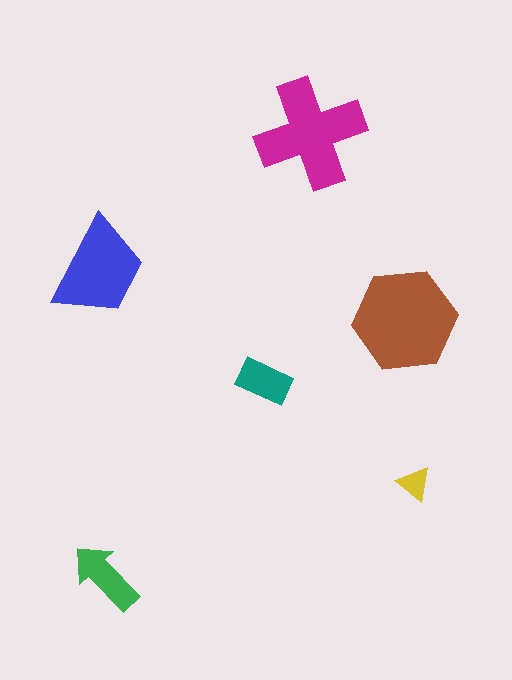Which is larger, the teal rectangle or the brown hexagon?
The brown hexagon.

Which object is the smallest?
The yellow triangle.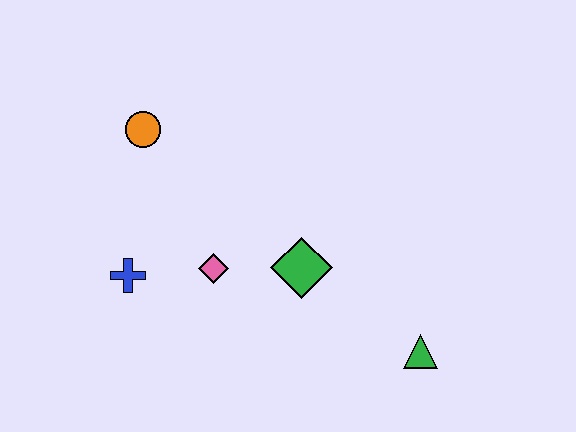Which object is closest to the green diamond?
The pink diamond is closest to the green diamond.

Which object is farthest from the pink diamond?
The green triangle is farthest from the pink diamond.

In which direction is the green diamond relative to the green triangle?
The green diamond is to the left of the green triangle.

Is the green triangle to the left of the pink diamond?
No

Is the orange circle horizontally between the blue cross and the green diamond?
Yes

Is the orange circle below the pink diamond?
No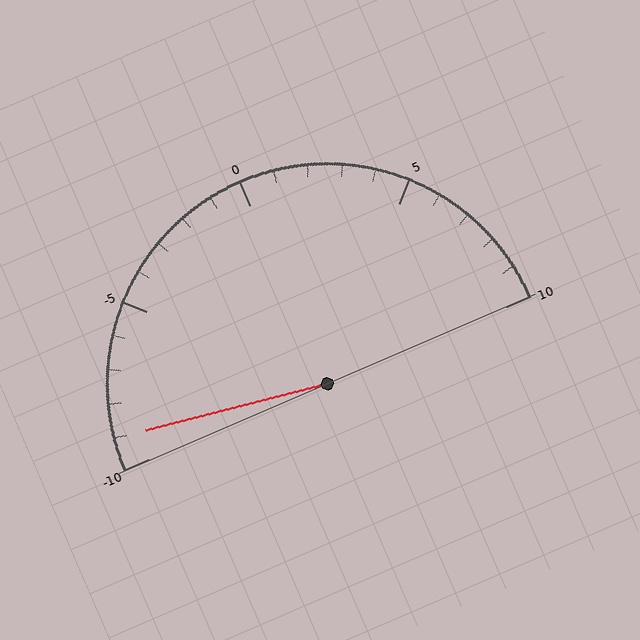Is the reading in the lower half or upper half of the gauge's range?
The reading is in the lower half of the range (-10 to 10).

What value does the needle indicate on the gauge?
The needle indicates approximately -9.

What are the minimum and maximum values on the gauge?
The gauge ranges from -10 to 10.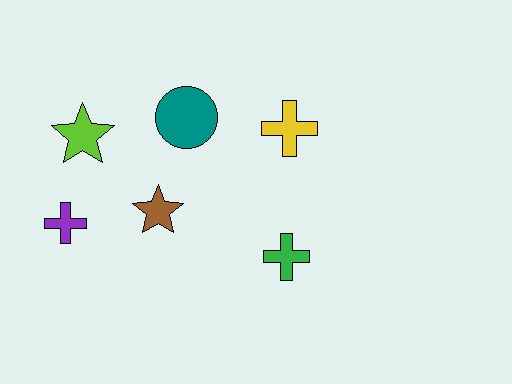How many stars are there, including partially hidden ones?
There are 2 stars.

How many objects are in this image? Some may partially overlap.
There are 6 objects.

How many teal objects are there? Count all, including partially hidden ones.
There is 1 teal object.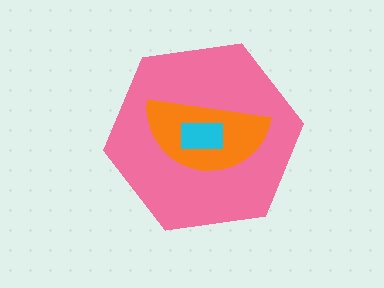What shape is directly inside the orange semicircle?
The cyan rectangle.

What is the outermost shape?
The pink hexagon.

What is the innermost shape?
The cyan rectangle.